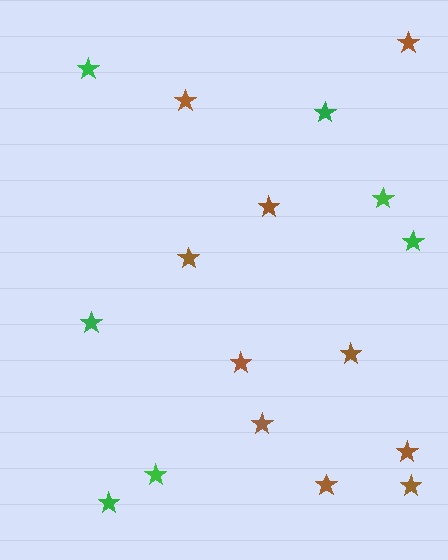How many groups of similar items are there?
There are 2 groups: one group of green stars (7) and one group of brown stars (10).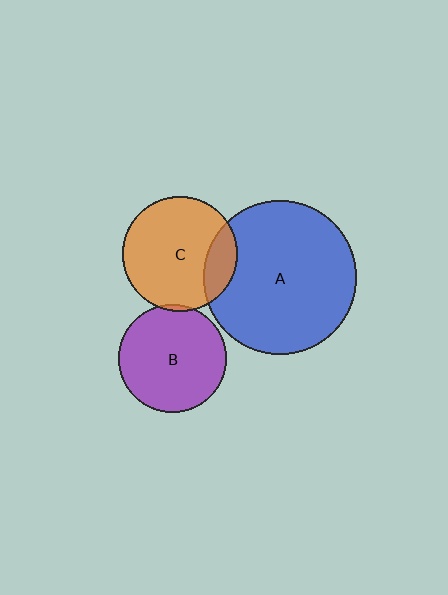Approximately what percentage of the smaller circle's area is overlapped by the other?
Approximately 5%.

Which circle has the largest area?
Circle A (blue).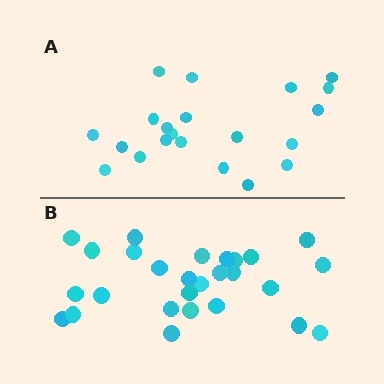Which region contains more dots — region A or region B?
Region B (the bottom region) has more dots.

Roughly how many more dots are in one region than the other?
Region B has about 6 more dots than region A.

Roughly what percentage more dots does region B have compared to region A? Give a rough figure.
About 30% more.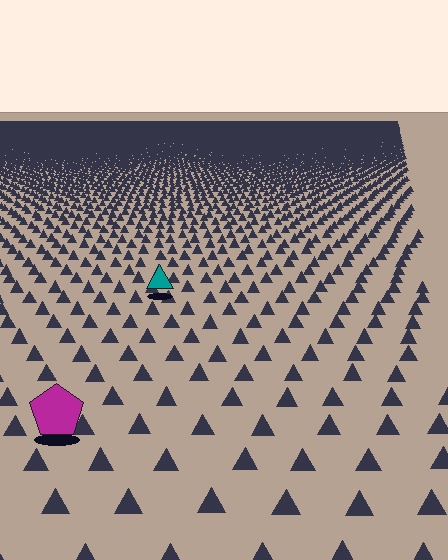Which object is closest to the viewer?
The magenta pentagon is closest. The texture marks near it are larger and more spread out.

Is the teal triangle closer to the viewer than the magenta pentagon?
No. The magenta pentagon is closer — you can tell from the texture gradient: the ground texture is coarser near it.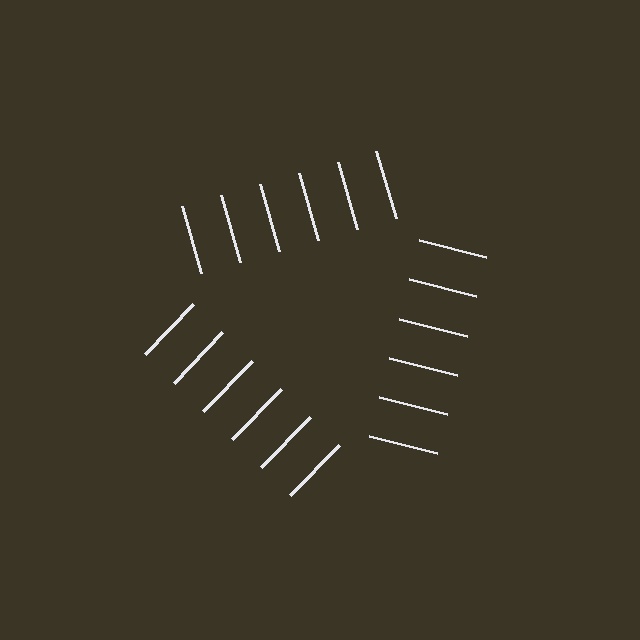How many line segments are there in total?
18 — 6 along each of the 3 edges.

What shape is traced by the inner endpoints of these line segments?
An illusory triangle — the line segments terminate on its edges but no continuous stroke is drawn.